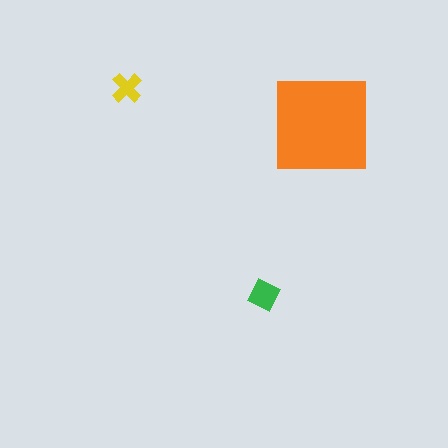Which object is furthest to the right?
The orange square is rightmost.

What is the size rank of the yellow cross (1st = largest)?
3rd.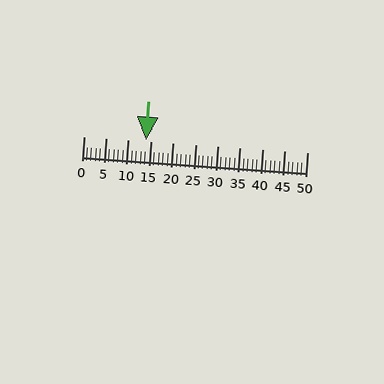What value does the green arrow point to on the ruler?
The green arrow points to approximately 14.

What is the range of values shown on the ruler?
The ruler shows values from 0 to 50.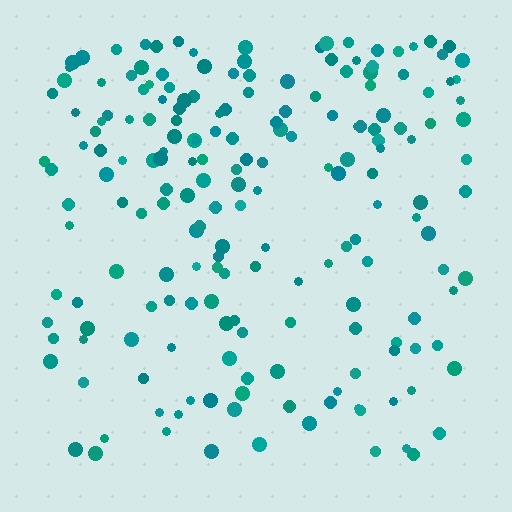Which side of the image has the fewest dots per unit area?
The bottom.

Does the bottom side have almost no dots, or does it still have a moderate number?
Still a moderate number, just noticeably fewer than the top.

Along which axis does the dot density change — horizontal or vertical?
Vertical.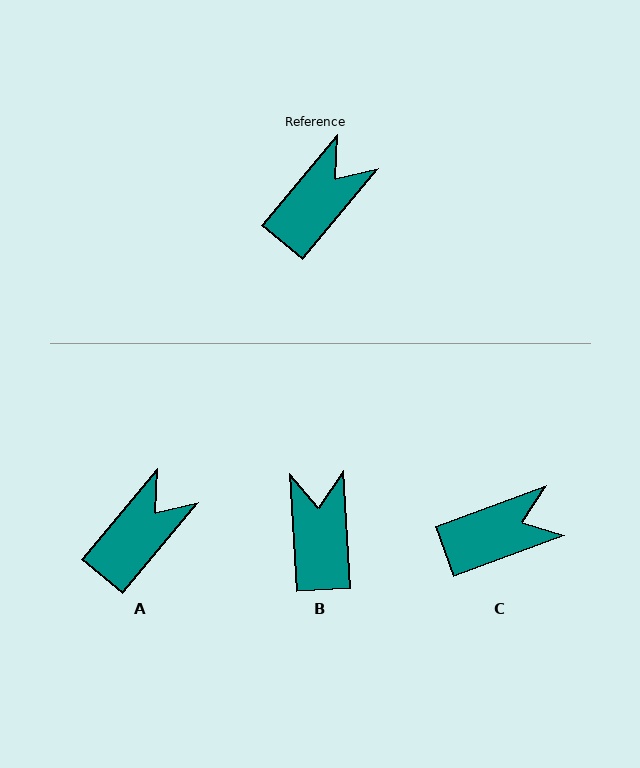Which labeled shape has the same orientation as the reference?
A.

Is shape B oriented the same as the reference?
No, it is off by about 44 degrees.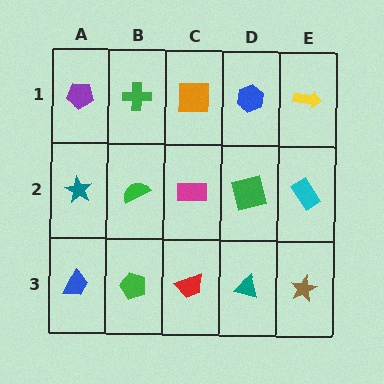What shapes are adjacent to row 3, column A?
A teal star (row 2, column A), a green pentagon (row 3, column B).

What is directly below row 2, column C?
A red trapezoid.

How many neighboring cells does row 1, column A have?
2.